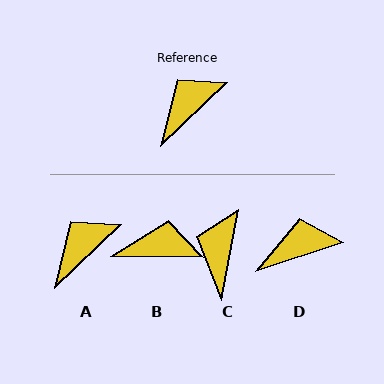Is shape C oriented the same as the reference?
No, it is off by about 36 degrees.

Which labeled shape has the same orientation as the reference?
A.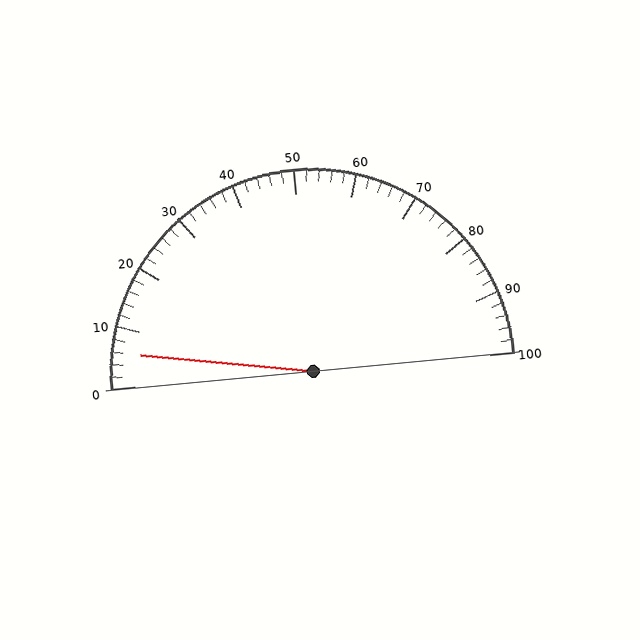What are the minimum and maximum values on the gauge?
The gauge ranges from 0 to 100.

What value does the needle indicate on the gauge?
The needle indicates approximately 6.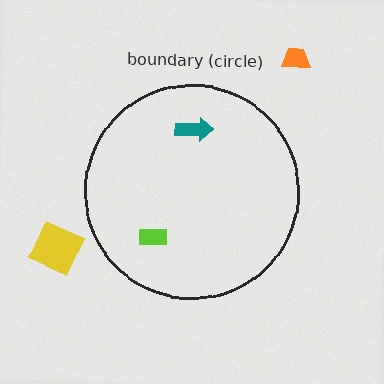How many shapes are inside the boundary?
2 inside, 2 outside.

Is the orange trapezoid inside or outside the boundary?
Outside.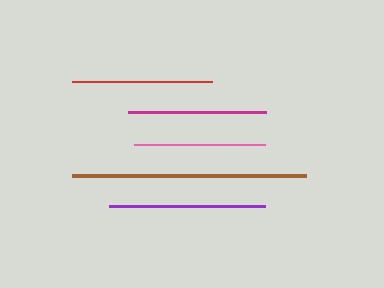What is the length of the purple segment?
The purple segment is approximately 155 pixels long.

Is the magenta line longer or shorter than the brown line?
The brown line is longer than the magenta line.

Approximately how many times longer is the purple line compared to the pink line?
The purple line is approximately 1.2 times the length of the pink line.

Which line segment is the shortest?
The pink line is the shortest at approximately 130 pixels.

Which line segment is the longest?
The brown line is the longest at approximately 233 pixels.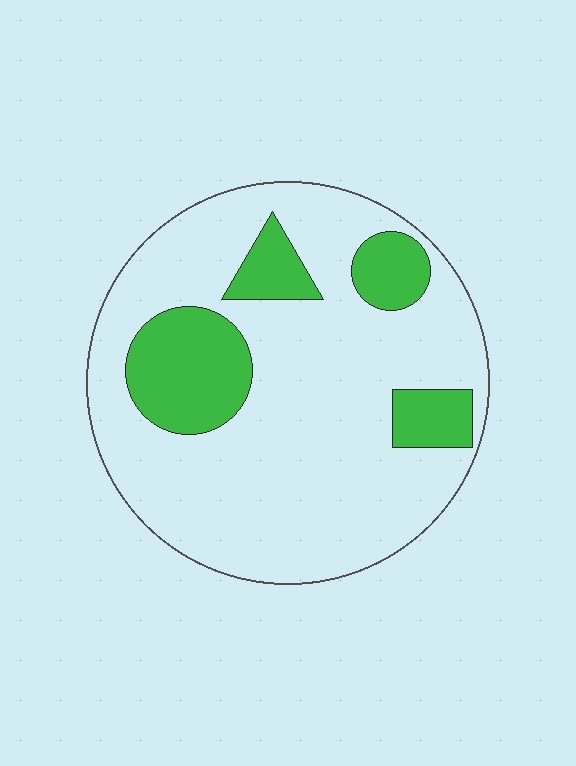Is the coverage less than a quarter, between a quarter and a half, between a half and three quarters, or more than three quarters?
Less than a quarter.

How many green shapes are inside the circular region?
4.